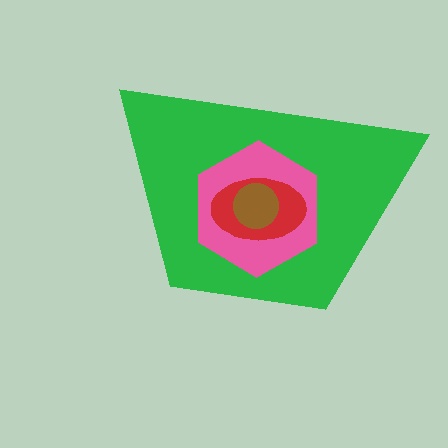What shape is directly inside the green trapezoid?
The pink hexagon.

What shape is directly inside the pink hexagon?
The red ellipse.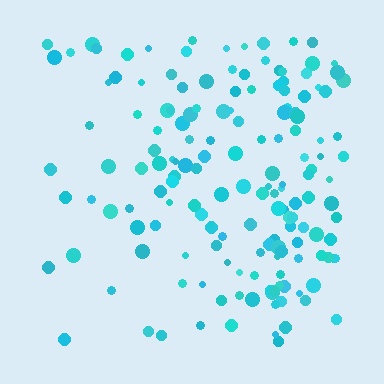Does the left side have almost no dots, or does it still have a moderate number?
Still a moderate number, just noticeably fewer than the right.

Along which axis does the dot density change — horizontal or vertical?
Horizontal.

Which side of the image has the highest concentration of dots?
The right.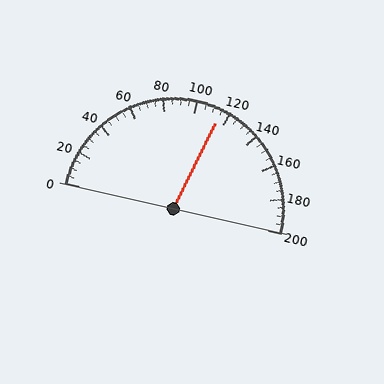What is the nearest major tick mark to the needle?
The nearest major tick mark is 120.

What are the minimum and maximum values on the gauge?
The gauge ranges from 0 to 200.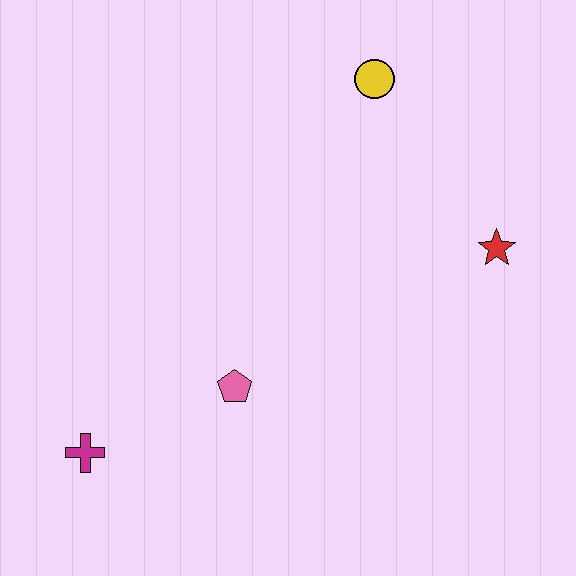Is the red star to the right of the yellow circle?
Yes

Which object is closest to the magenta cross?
The pink pentagon is closest to the magenta cross.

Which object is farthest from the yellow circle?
The magenta cross is farthest from the yellow circle.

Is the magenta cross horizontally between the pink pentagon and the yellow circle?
No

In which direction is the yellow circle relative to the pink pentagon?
The yellow circle is above the pink pentagon.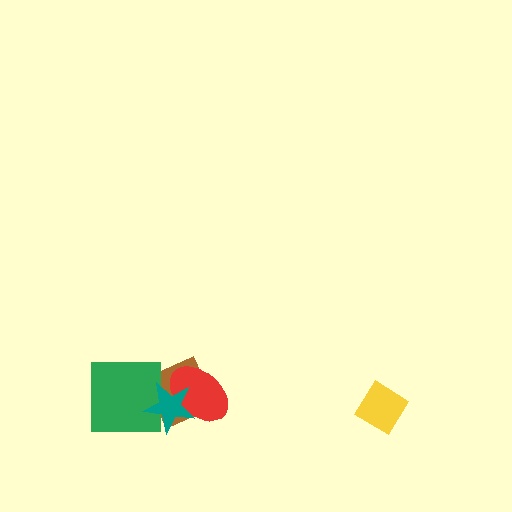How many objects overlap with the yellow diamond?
0 objects overlap with the yellow diamond.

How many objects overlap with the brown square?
3 objects overlap with the brown square.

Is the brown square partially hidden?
Yes, it is partially covered by another shape.